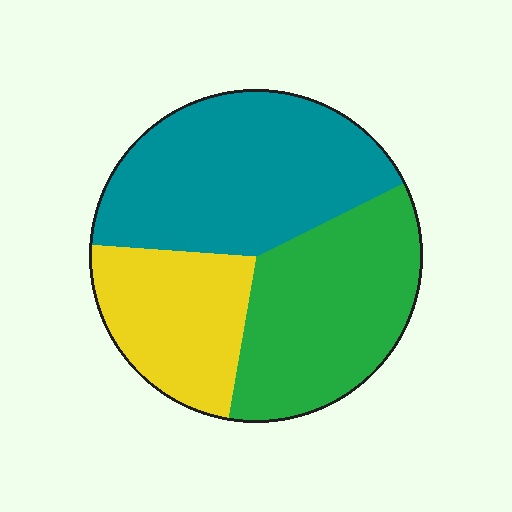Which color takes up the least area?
Yellow, at roughly 25%.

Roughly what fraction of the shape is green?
Green takes up between a quarter and a half of the shape.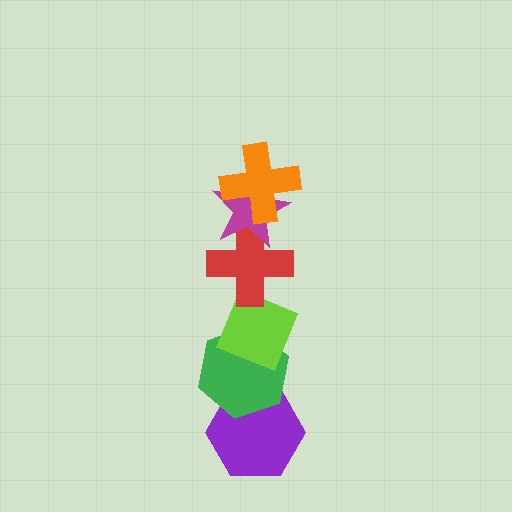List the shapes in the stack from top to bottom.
From top to bottom: the orange cross, the magenta star, the red cross, the lime diamond, the green hexagon, the purple hexagon.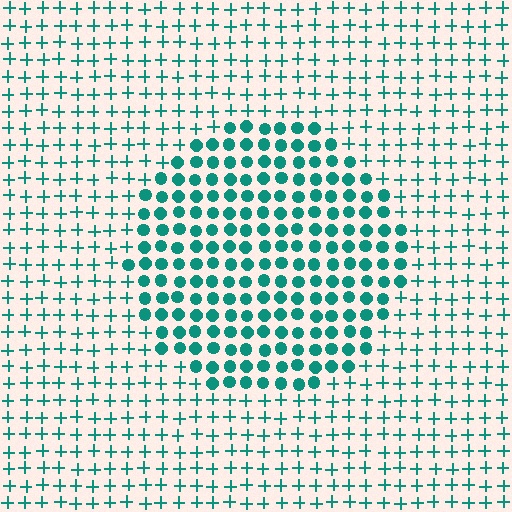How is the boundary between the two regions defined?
The boundary is defined by a change in element shape: circles inside vs. plus signs outside. All elements share the same color and spacing.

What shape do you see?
I see a circle.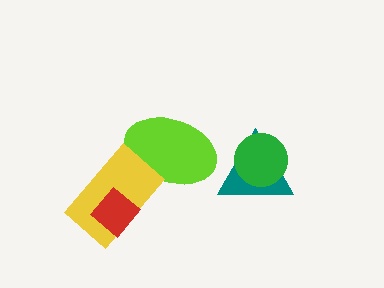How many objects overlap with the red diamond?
1 object overlaps with the red diamond.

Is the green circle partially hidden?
No, no other shape covers it.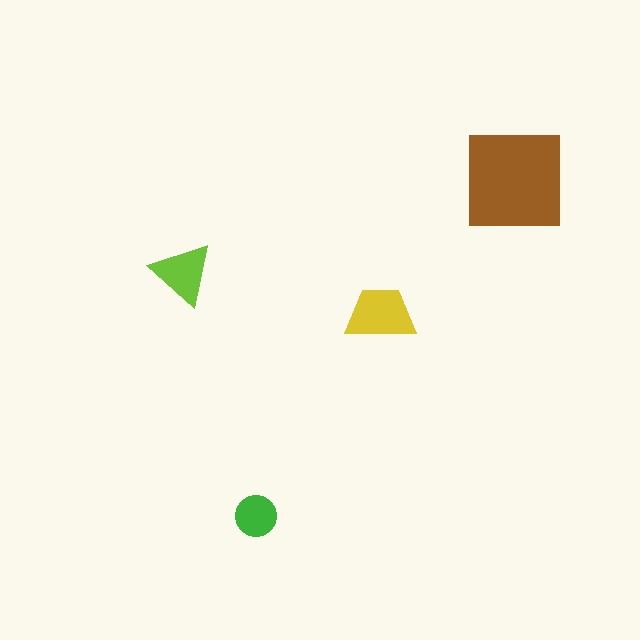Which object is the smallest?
The green circle.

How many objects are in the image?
There are 4 objects in the image.